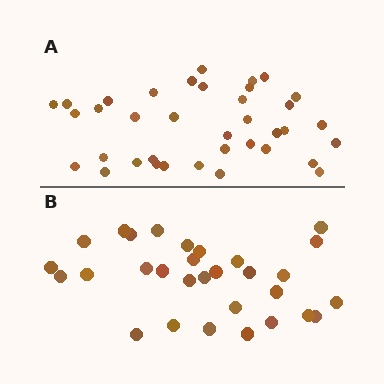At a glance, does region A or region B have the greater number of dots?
Region A (the top region) has more dots.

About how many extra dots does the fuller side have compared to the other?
Region A has roughly 8 or so more dots than region B.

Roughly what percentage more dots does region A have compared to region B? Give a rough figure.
About 25% more.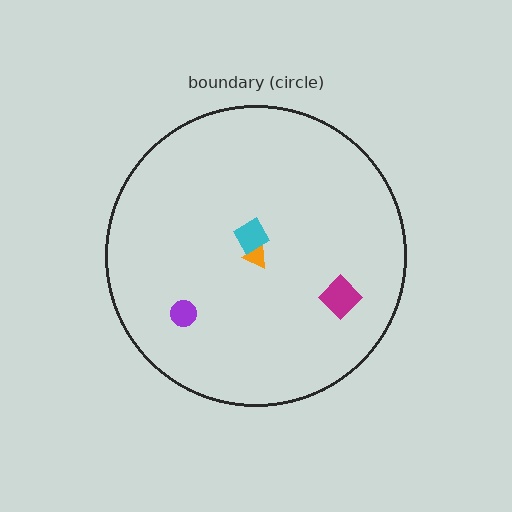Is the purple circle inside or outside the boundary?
Inside.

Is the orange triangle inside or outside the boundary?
Inside.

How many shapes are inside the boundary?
4 inside, 0 outside.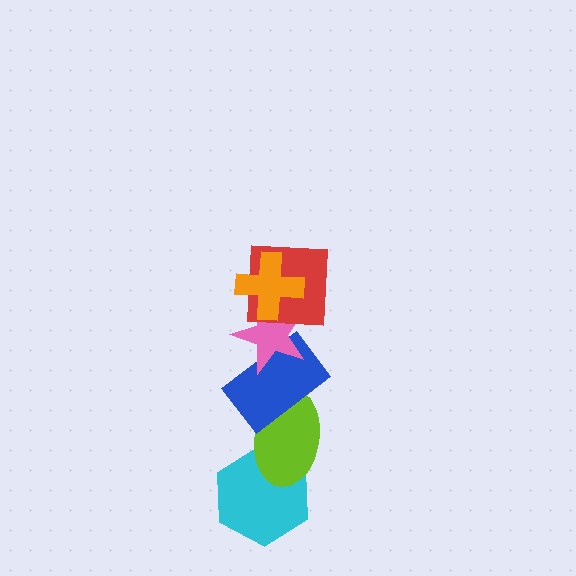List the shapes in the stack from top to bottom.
From top to bottom: the orange cross, the red square, the pink star, the blue rectangle, the lime ellipse, the cyan hexagon.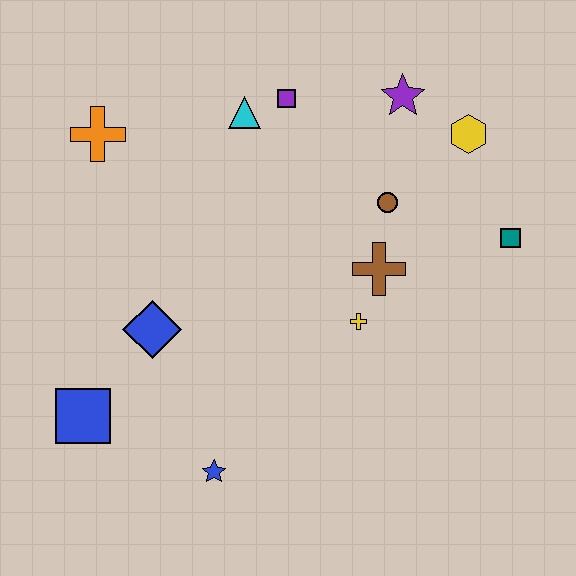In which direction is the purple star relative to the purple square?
The purple star is to the right of the purple square.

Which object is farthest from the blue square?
The yellow hexagon is farthest from the blue square.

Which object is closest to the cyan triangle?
The purple square is closest to the cyan triangle.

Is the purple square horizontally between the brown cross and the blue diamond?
Yes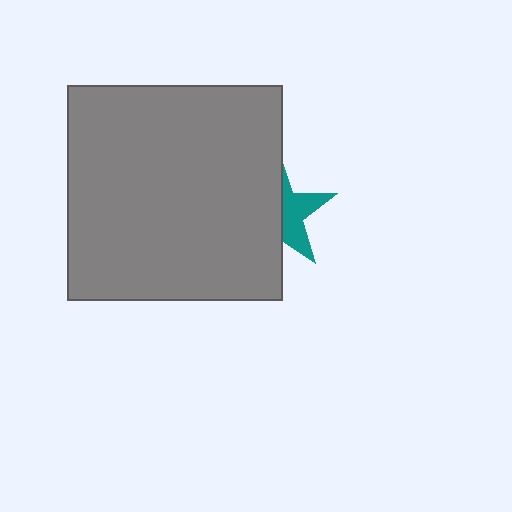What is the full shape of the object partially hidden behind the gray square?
The partially hidden object is a teal star.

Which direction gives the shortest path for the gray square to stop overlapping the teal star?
Moving left gives the shortest separation.